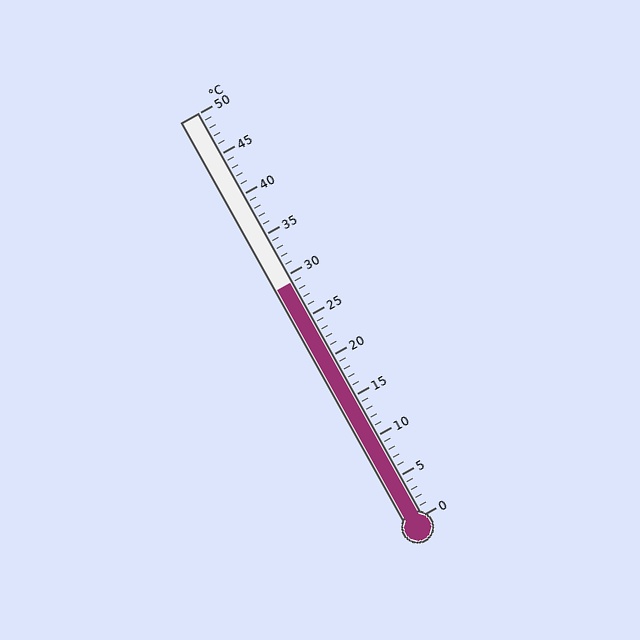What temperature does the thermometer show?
The thermometer shows approximately 29°C.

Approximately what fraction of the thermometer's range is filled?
The thermometer is filled to approximately 60% of its range.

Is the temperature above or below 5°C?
The temperature is above 5°C.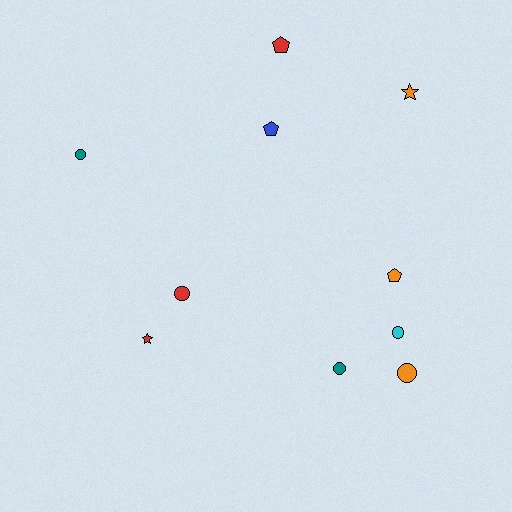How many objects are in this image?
There are 10 objects.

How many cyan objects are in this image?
There is 1 cyan object.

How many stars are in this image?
There are 2 stars.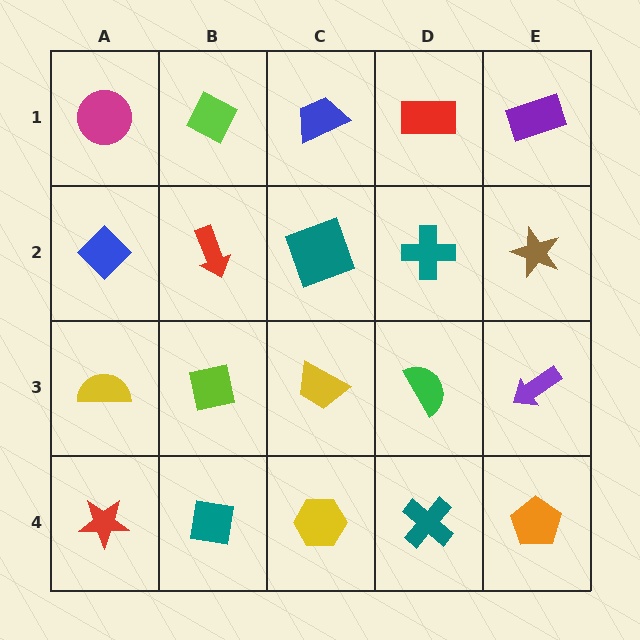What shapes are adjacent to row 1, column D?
A teal cross (row 2, column D), a blue trapezoid (row 1, column C), a purple rectangle (row 1, column E).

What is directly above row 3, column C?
A teal square.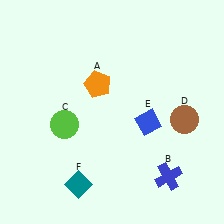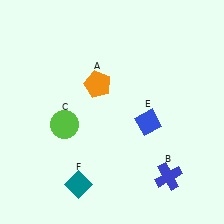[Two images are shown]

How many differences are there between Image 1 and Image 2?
There is 1 difference between the two images.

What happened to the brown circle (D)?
The brown circle (D) was removed in Image 2. It was in the bottom-right area of Image 1.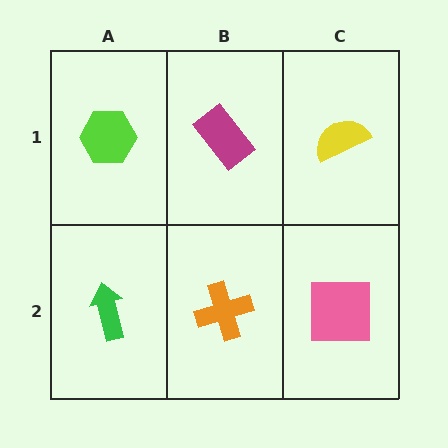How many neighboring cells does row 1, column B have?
3.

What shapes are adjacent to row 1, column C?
A pink square (row 2, column C), a magenta rectangle (row 1, column B).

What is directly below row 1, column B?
An orange cross.